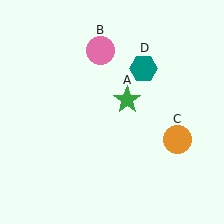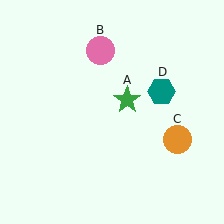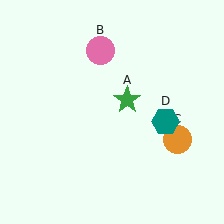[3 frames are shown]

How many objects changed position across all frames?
1 object changed position: teal hexagon (object D).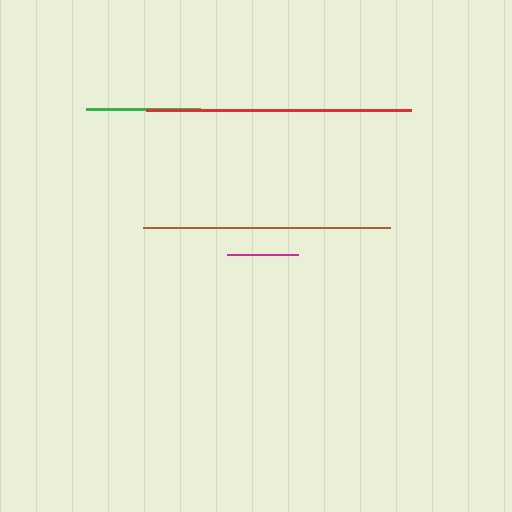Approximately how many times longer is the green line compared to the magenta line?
The green line is approximately 1.6 times the length of the magenta line.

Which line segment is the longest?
The red line is the longest at approximately 265 pixels.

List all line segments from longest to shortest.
From longest to shortest: red, brown, green, magenta.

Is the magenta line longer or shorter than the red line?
The red line is longer than the magenta line.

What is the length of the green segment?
The green segment is approximately 113 pixels long.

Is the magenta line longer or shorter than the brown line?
The brown line is longer than the magenta line.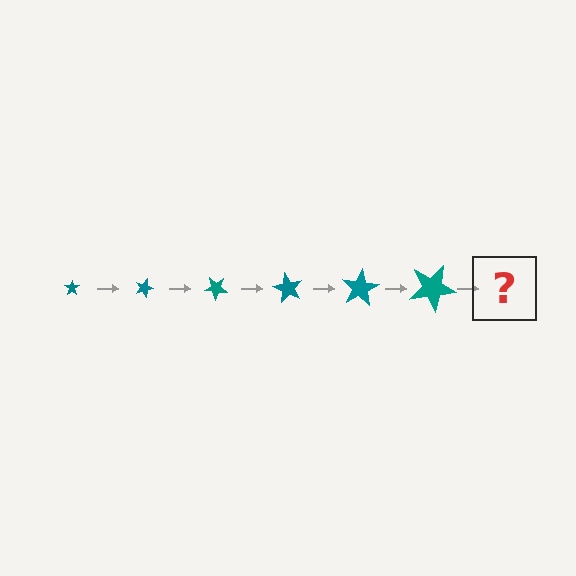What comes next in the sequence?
The next element should be a star, larger than the previous one and rotated 120 degrees from the start.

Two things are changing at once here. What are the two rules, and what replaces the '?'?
The two rules are that the star grows larger each step and it rotates 20 degrees each step. The '?' should be a star, larger than the previous one and rotated 120 degrees from the start.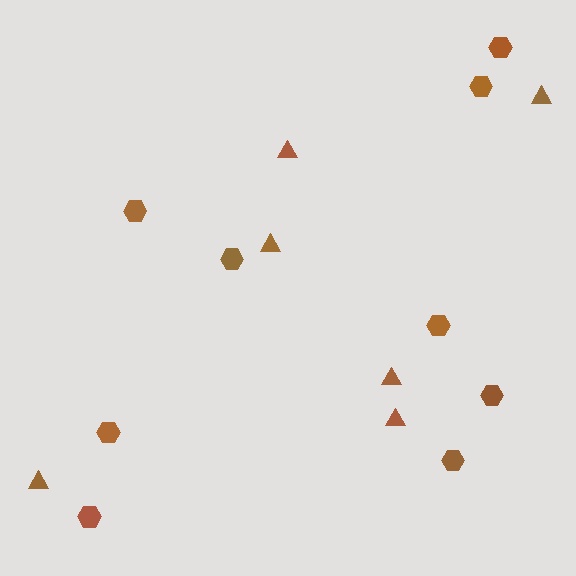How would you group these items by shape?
There are 2 groups: one group of hexagons (9) and one group of triangles (6).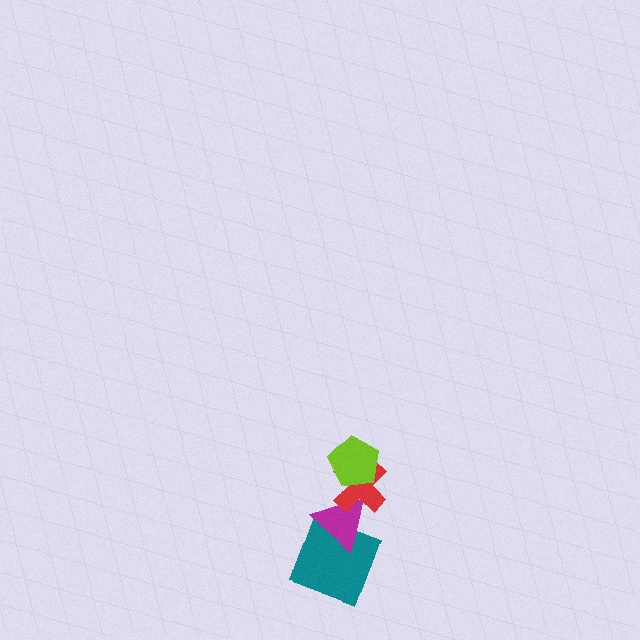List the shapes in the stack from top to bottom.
From top to bottom: the lime pentagon, the red cross, the magenta triangle, the teal square.